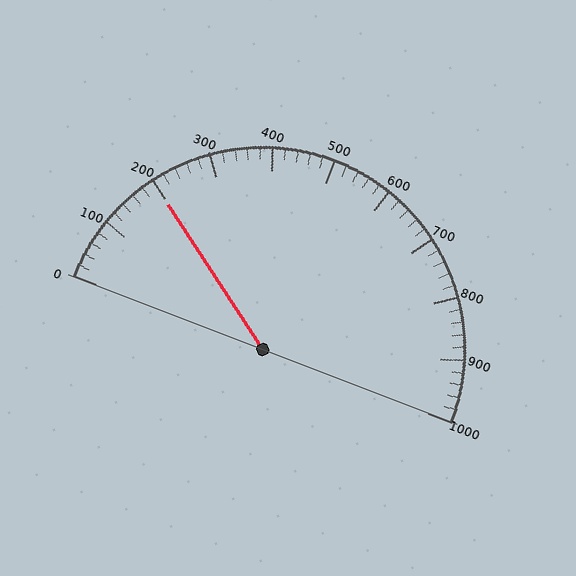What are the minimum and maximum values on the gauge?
The gauge ranges from 0 to 1000.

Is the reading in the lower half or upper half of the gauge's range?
The reading is in the lower half of the range (0 to 1000).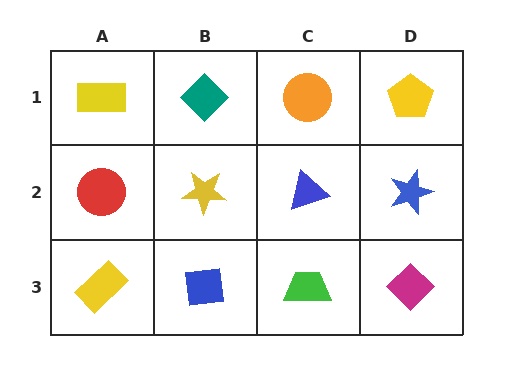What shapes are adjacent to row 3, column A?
A red circle (row 2, column A), a blue square (row 3, column B).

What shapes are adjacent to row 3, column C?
A blue triangle (row 2, column C), a blue square (row 3, column B), a magenta diamond (row 3, column D).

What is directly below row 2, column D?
A magenta diamond.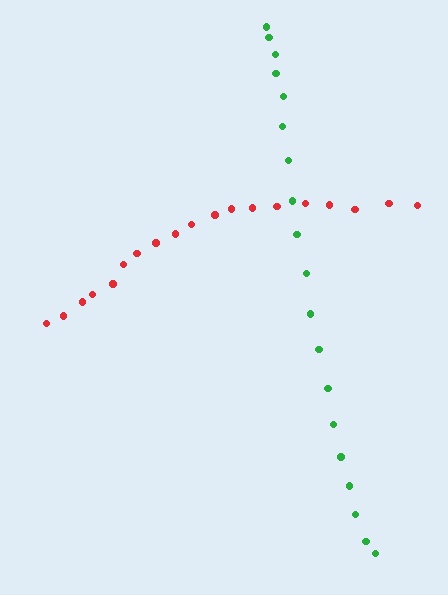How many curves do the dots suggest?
There are 2 distinct paths.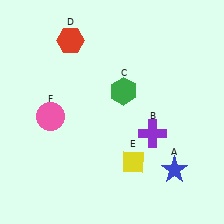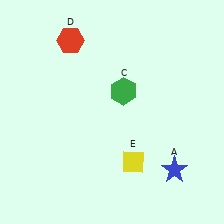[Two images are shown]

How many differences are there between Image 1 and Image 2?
There are 2 differences between the two images.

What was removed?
The pink circle (F), the purple cross (B) were removed in Image 2.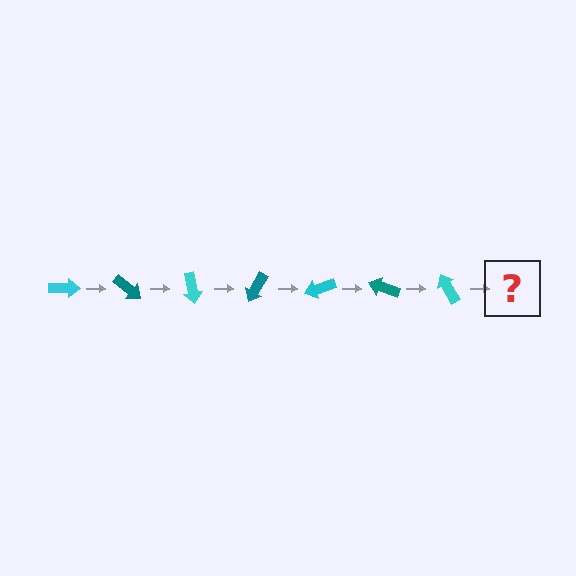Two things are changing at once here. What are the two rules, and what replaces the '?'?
The two rules are that it rotates 40 degrees each step and the color cycles through cyan and teal. The '?' should be a teal arrow, rotated 280 degrees from the start.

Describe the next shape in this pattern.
It should be a teal arrow, rotated 280 degrees from the start.